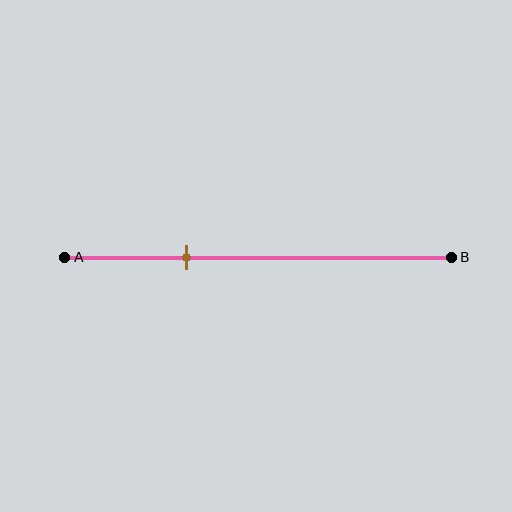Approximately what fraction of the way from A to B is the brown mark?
The brown mark is approximately 30% of the way from A to B.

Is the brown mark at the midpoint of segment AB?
No, the mark is at about 30% from A, not at the 50% midpoint.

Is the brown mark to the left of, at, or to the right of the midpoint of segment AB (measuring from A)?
The brown mark is to the left of the midpoint of segment AB.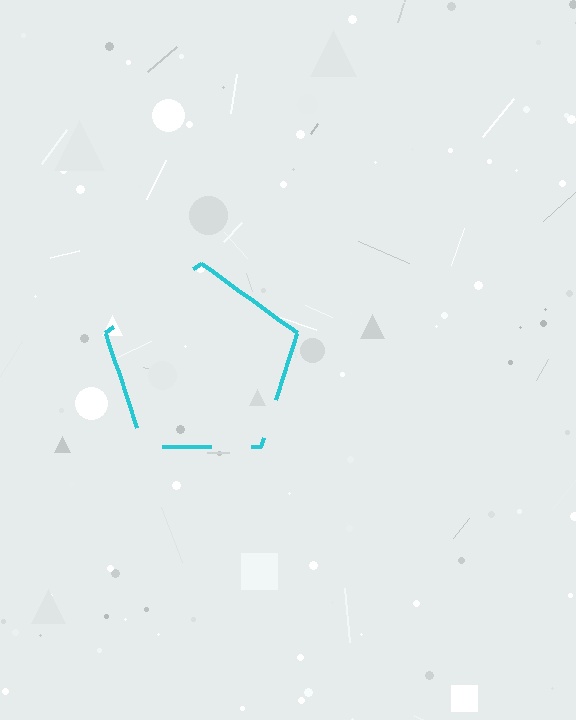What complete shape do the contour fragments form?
The contour fragments form a pentagon.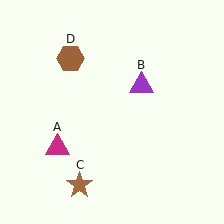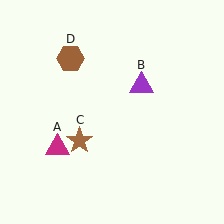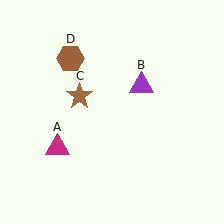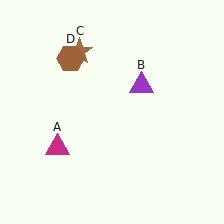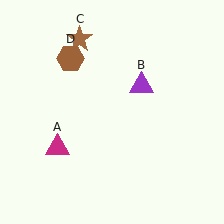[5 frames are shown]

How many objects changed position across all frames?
1 object changed position: brown star (object C).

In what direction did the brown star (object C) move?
The brown star (object C) moved up.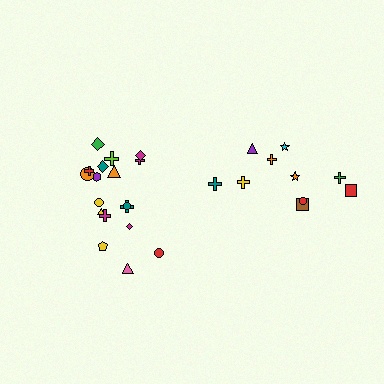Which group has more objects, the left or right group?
The left group.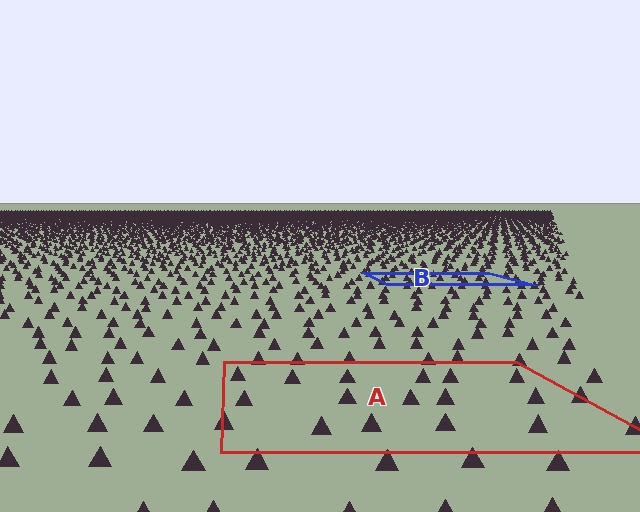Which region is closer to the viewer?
Region A is closer. The texture elements there are larger and more spread out.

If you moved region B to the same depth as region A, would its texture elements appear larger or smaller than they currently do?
They would appear larger. At a closer depth, the same texture elements are projected at a bigger on-screen size.